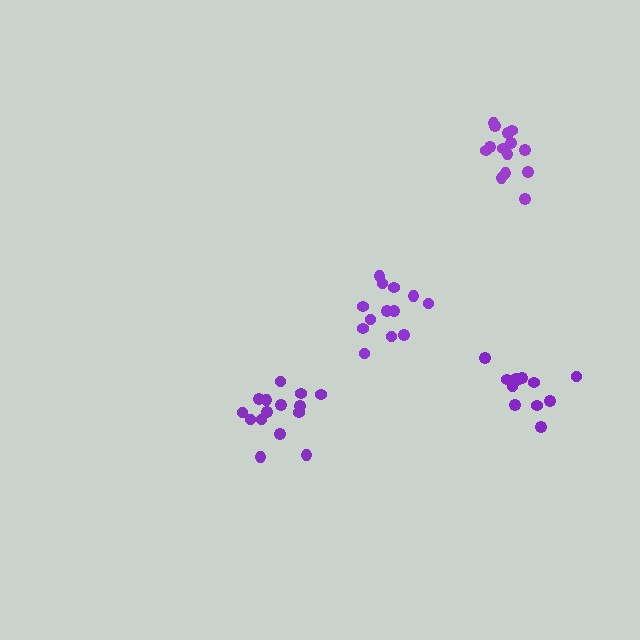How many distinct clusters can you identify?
There are 4 distinct clusters.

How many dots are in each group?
Group 1: 13 dots, Group 2: 14 dots, Group 3: 15 dots, Group 4: 12 dots (54 total).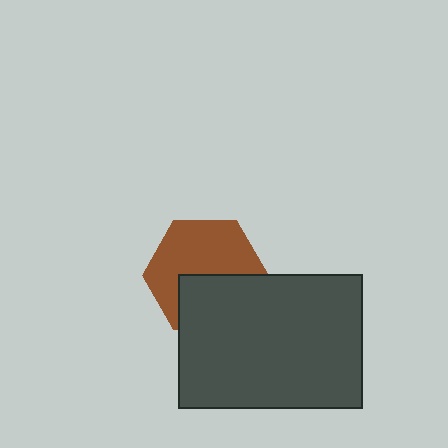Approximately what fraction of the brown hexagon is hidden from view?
Roughly 41% of the brown hexagon is hidden behind the dark gray rectangle.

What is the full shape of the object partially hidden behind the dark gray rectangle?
The partially hidden object is a brown hexagon.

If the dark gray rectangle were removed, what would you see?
You would see the complete brown hexagon.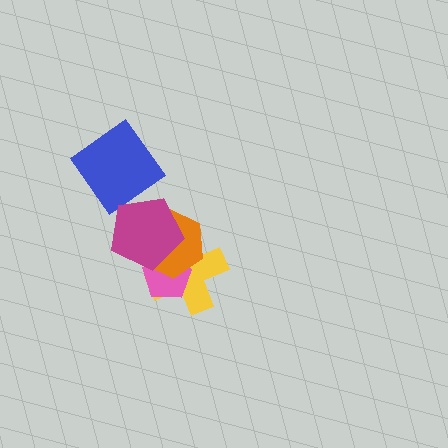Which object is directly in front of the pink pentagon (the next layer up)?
The orange hexagon is directly in front of the pink pentagon.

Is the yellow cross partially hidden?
Yes, it is partially covered by another shape.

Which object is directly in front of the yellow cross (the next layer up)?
The pink pentagon is directly in front of the yellow cross.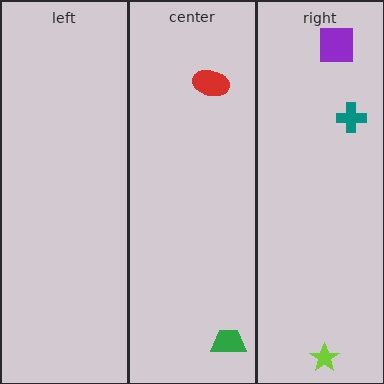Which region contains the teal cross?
The right region.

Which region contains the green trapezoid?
The center region.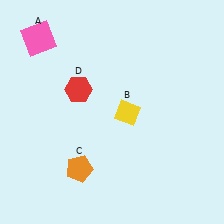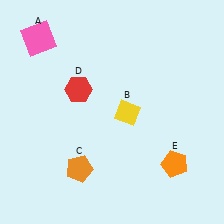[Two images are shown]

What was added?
An orange pentagon (E) was added in Image 2.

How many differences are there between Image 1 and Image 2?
There is 1 difference between the two images.